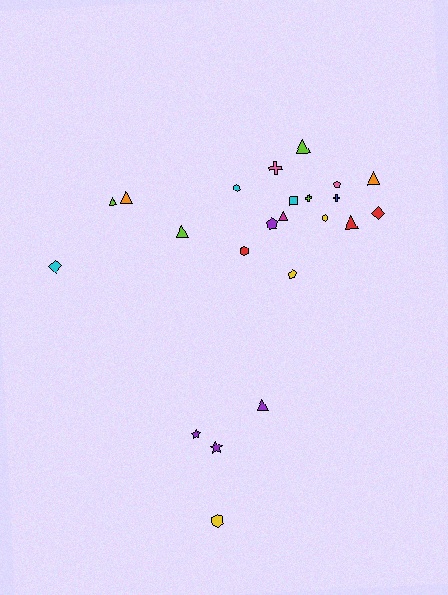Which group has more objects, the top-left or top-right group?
The top-right group.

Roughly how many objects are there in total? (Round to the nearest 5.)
Roughly 25 objects in total.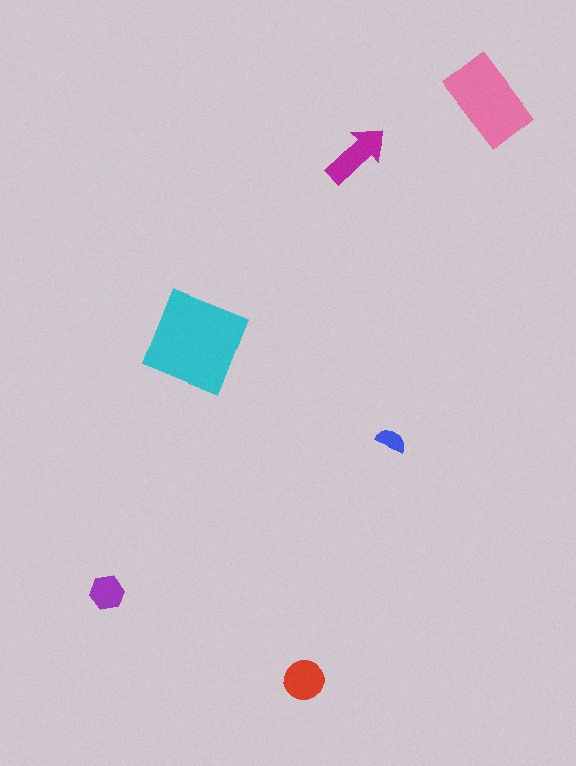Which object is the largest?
The cyan diamond.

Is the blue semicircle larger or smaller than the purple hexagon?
Smaller.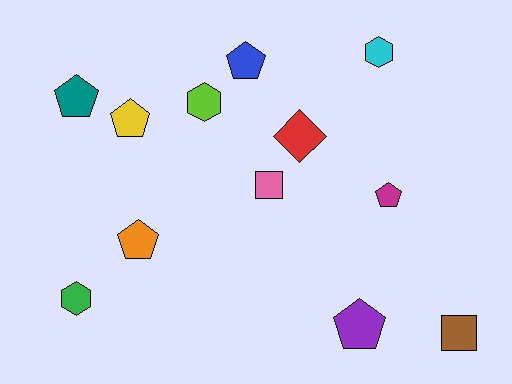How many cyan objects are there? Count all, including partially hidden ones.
There is 1 cyan object.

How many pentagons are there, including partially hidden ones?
There are 6 pentagons.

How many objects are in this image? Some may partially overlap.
There are 12 objects.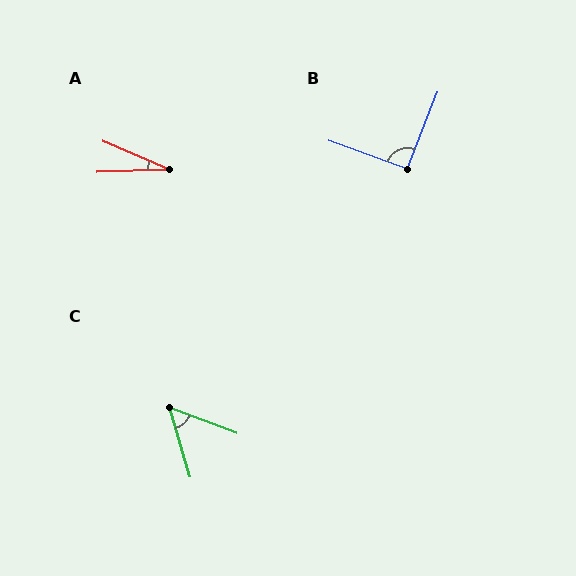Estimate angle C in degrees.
Approximately 53 degrees.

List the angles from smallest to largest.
A (25°), C (53°), B (92°).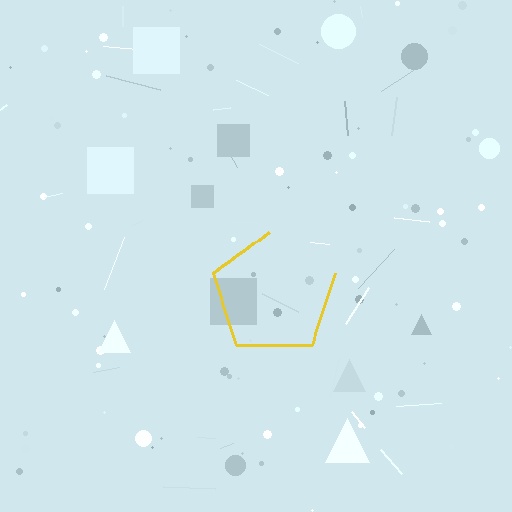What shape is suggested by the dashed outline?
The dashed outline suggests a pentagon.